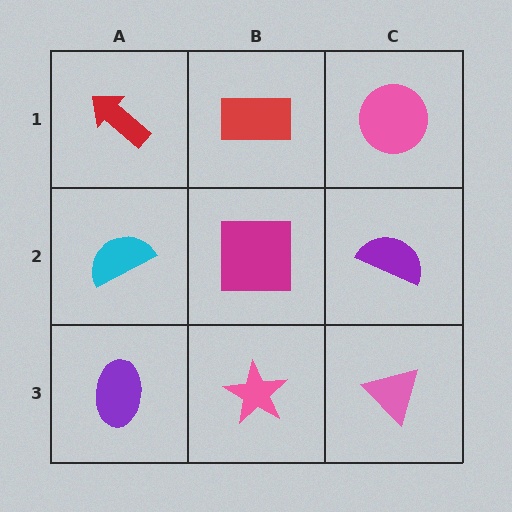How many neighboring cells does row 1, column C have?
2.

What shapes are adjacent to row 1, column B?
A magenta square (row 2, column B), a red arrow (row 1, column A), a pink circle (row 1, column C).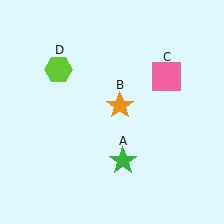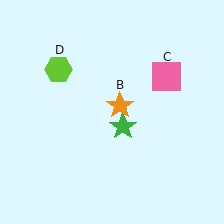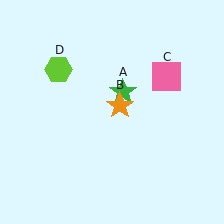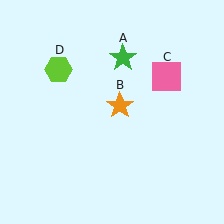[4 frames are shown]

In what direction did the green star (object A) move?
The green star (object A) moved up.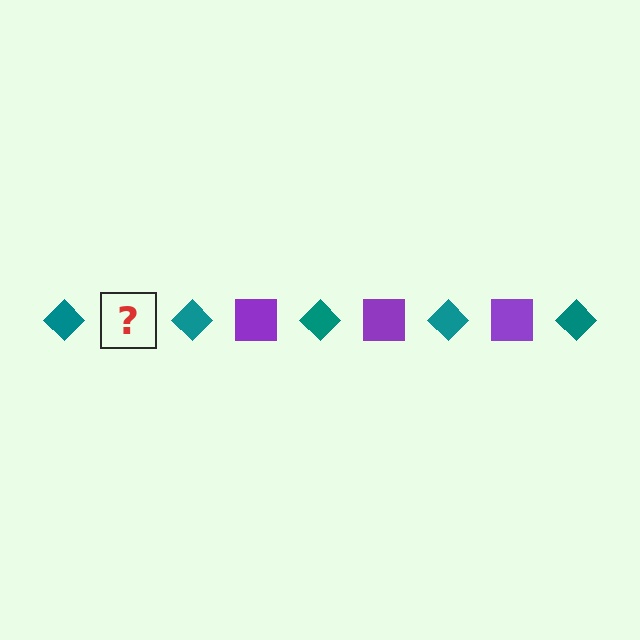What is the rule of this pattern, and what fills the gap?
The rule is that the pattern alternates between teal diamond and purple square. The gap should be filled with a purple square.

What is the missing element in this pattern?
The missing element is a purple square.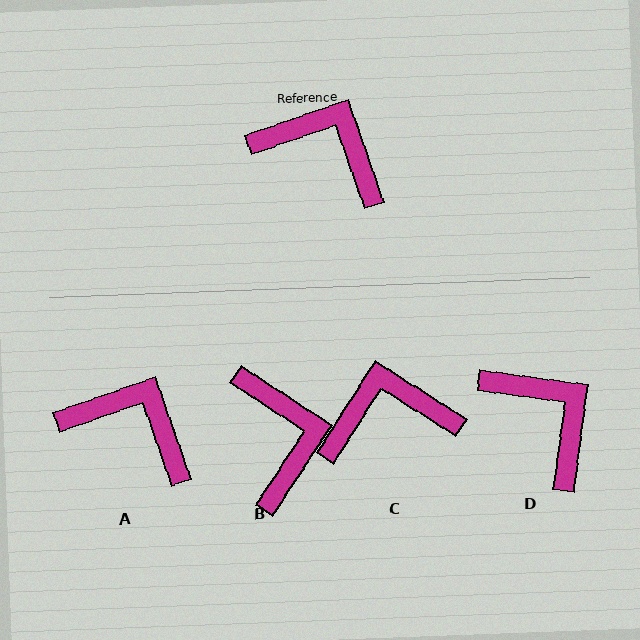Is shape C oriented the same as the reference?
No, it is off by about 38 degrees.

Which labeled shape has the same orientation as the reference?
A.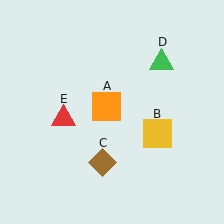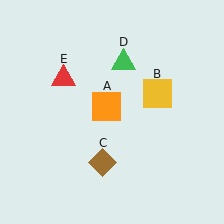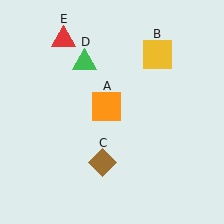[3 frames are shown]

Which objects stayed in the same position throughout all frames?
Orange square (object A) and brown diamond (object C) remained stationary.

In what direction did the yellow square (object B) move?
The yellow square (object B) moved up.